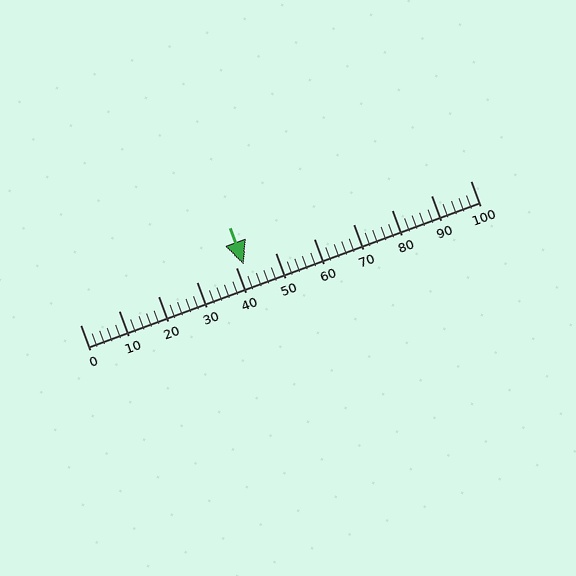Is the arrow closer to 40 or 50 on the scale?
The arrow is closer to 40.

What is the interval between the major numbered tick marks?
The major tick marks are spaced 10 units apart.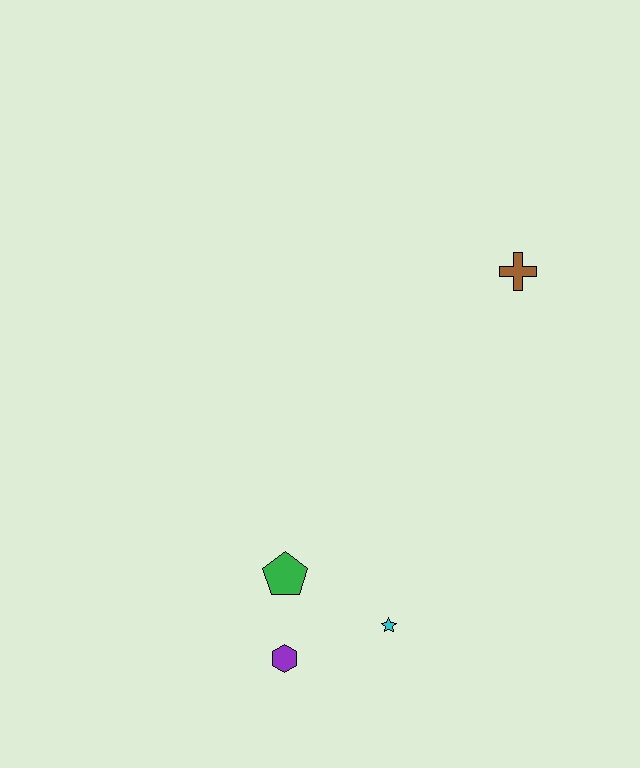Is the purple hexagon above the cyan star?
No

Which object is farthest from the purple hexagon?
The brown cross is farthest from the purple hexagon.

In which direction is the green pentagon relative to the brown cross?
The green pentagon is below the brown cross.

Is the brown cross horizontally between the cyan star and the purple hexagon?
No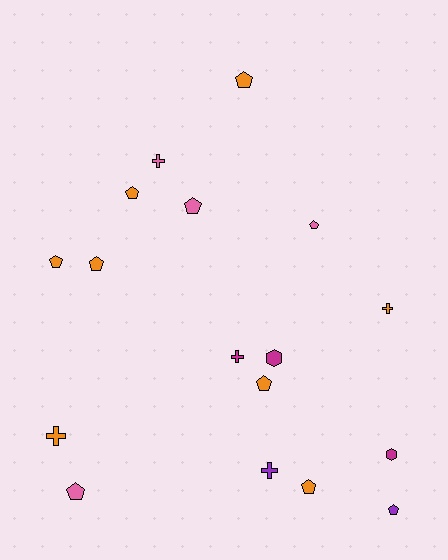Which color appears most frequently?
Orange, with 8 objects.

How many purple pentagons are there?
There is 1 purple pentagon.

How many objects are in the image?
There are 17 objects.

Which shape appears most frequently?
Pentagon, with 10 objects.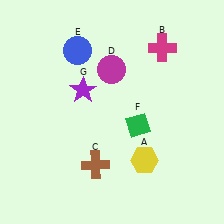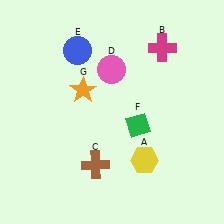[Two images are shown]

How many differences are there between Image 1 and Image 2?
There are 2 differences between the two images.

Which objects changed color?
D changed from magenta to pink. G changed from purple to orange.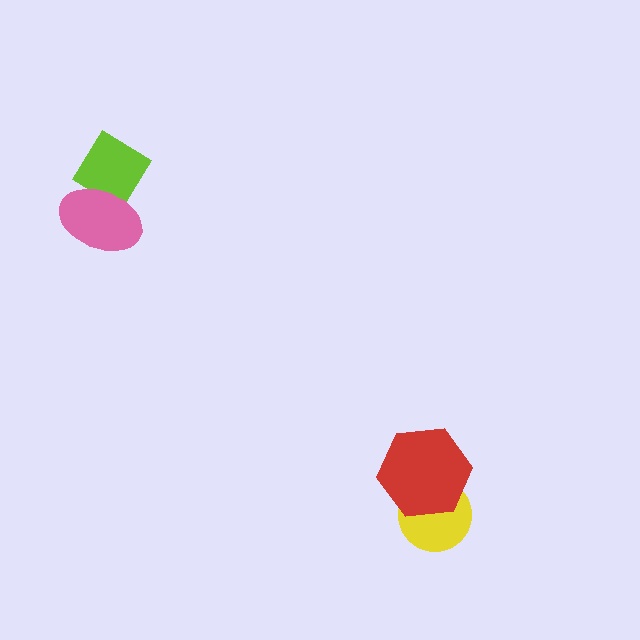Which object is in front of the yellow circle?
The red hexagon is in front of the yellow circle.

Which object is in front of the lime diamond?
The pink ellipse is in front of the lime diamond.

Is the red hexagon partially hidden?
No, no other shape covers it.